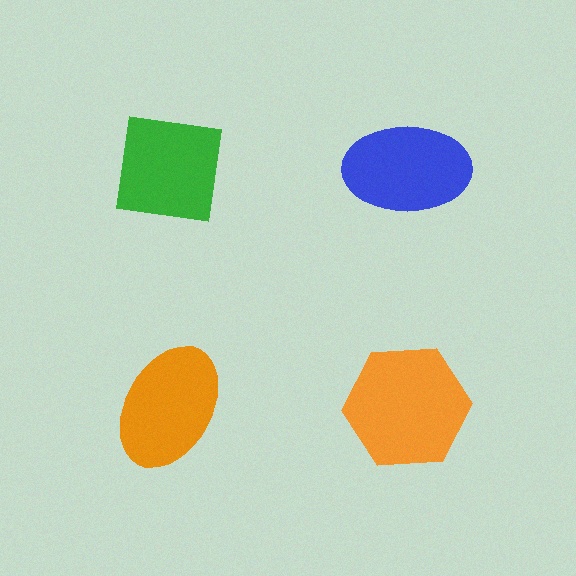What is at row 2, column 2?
An orange hexagon.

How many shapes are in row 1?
2 shapes.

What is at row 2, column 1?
An orange ellipse.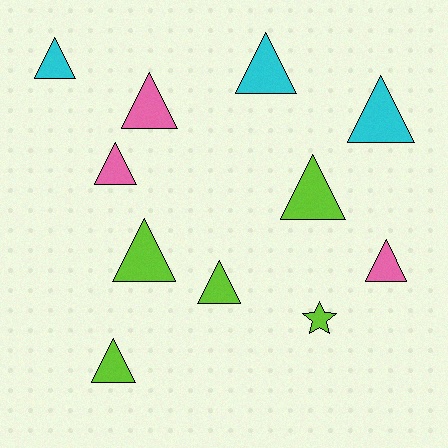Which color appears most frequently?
Lime, with 5 objects.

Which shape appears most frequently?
Triangle, with 10 objects.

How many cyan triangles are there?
There are 3 cyan triangles.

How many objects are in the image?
There are 11 objects.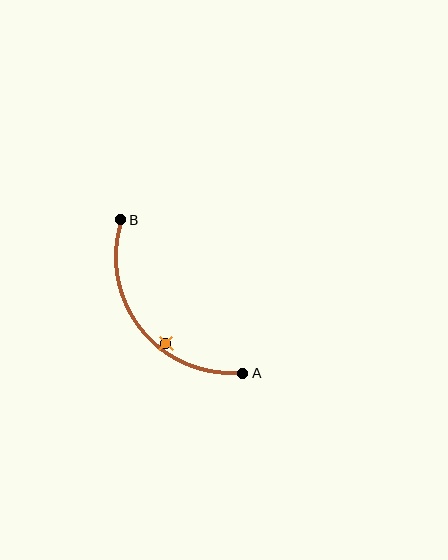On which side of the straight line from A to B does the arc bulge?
The arc bulges below and to the left of the straight line connecting A and B.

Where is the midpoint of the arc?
The arc midpoint is the point on the curve farthest from the straight line joining A and B. It sits below and to the left of that line.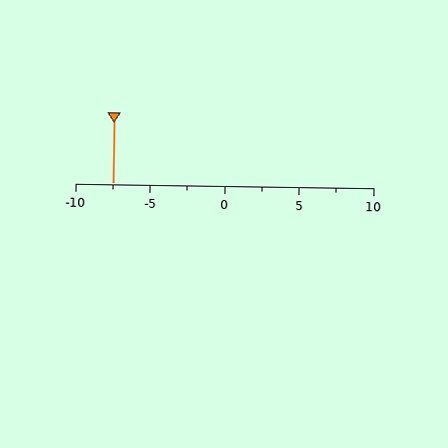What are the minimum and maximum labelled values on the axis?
The axis runs from -10 to 10.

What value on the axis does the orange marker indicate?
The marker indicates approximately -7.5.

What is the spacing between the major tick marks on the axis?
The major ticks are spaced 5 apart.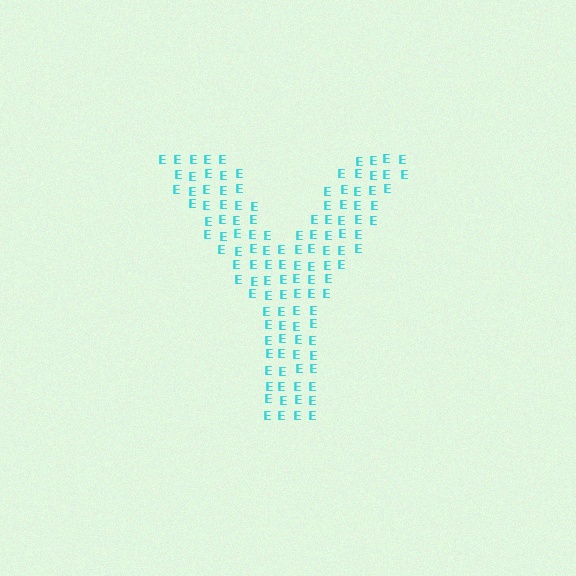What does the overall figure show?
The overall figure shows the letter Y.